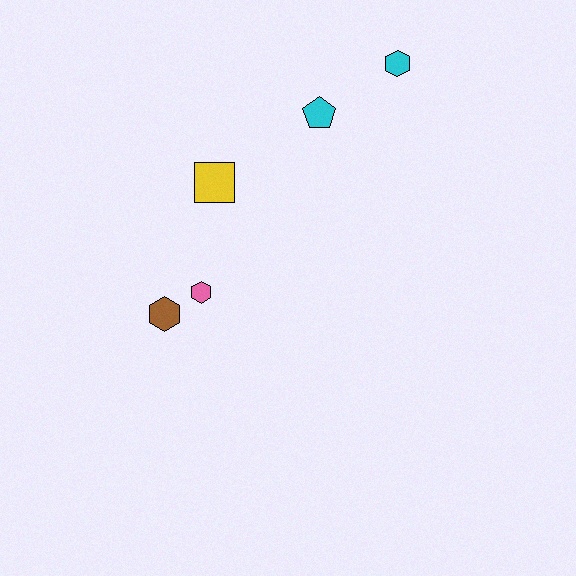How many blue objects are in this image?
There are no blue objects.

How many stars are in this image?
There are no stars.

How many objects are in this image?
There are 5 objects.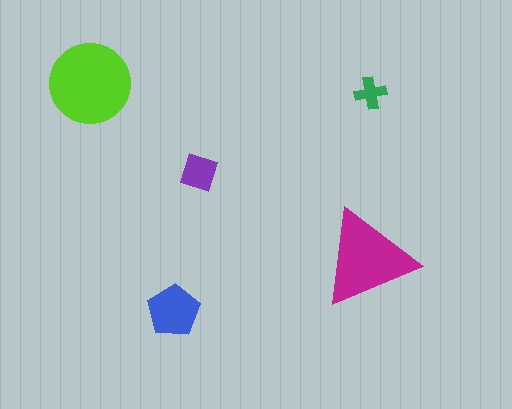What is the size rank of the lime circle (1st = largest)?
1st.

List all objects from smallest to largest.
The green cross, the purple diamond, the blue pentagon, the magenta triangle, the lime circle.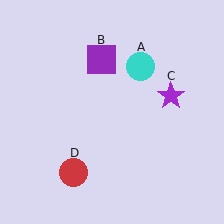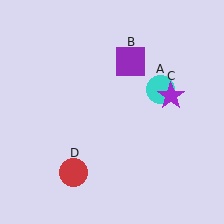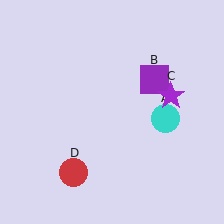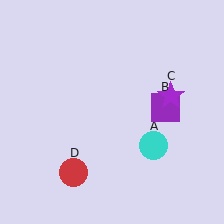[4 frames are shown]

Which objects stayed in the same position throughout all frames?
Purple star (object C) and red circle (object D) remained stationary.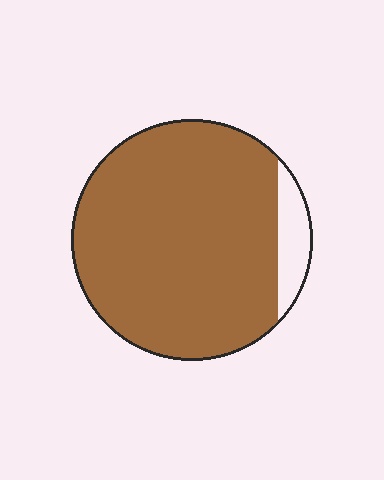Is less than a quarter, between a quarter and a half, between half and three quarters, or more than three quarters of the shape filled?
More than three quarters.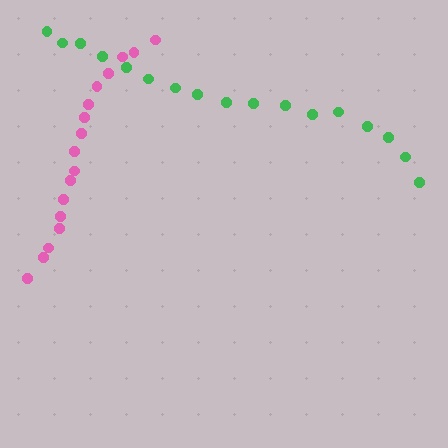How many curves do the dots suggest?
There are 2 distinct paths.